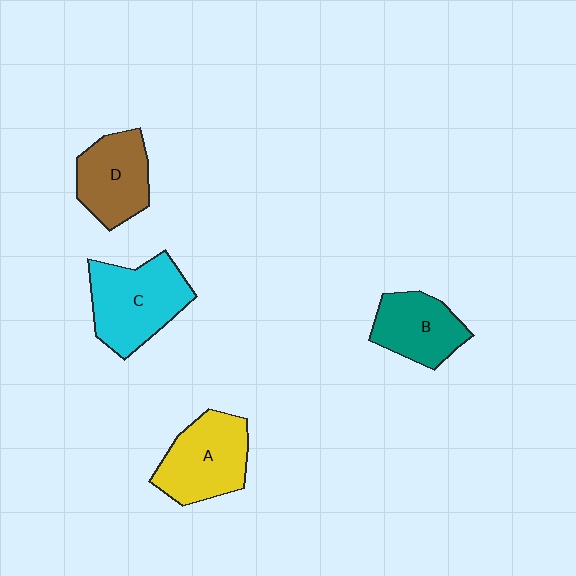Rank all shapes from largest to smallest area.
From largest to smallest: C (cyan), A (yellow), D (brown), B (teal).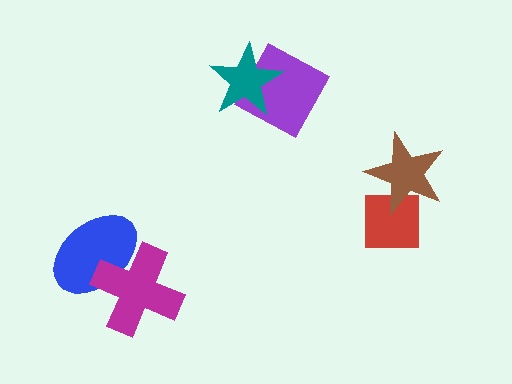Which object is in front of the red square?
The brown star is in front of the red square.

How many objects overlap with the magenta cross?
1 object overlaps with the magenta cross.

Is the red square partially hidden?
Yes, it is partially covered by another shape.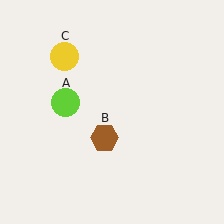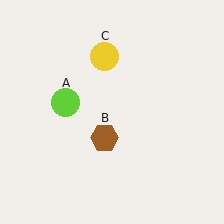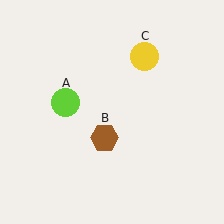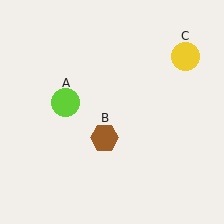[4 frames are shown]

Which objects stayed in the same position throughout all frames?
Lime circle (object A) and brown hexagon (object B) remained stationary.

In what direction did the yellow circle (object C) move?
The yellow circle (object C) moved right.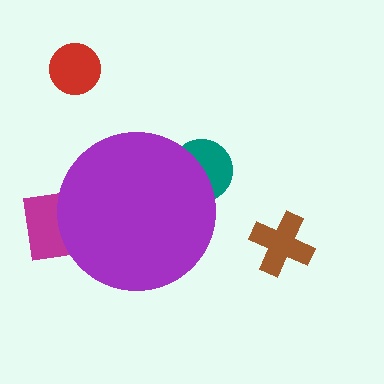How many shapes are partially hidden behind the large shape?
2 shapes are partially hidden.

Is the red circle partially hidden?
No, the red circle is fully visible.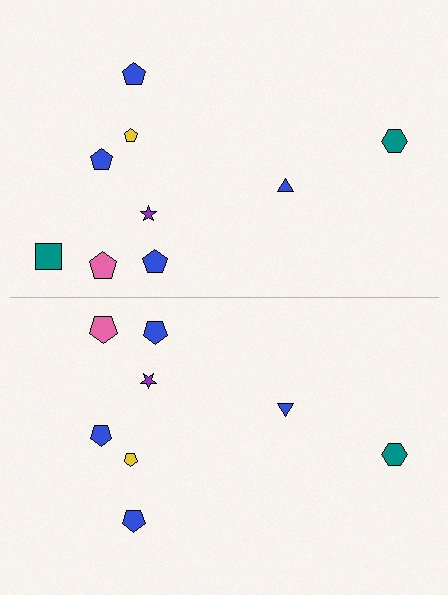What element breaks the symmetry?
A teal square is missing from the bottom side.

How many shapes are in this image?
There are 17 shapes in this image.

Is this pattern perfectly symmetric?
No, the pattern is not perfectly symmetric. A teal square is missing from the bottom side.